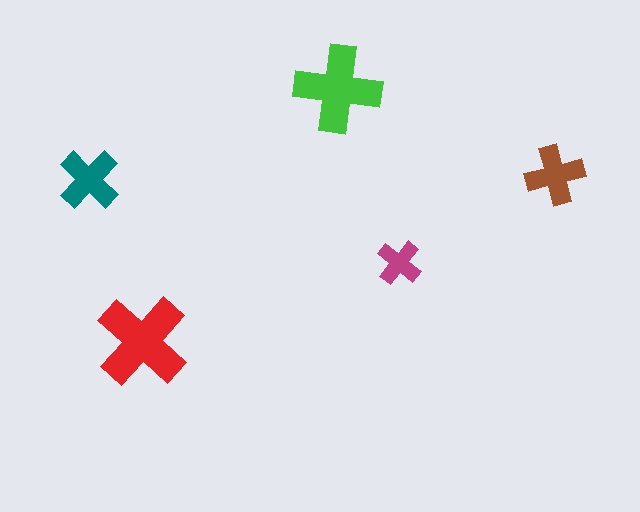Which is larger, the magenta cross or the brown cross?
The brown one.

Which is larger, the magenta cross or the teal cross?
The teal one.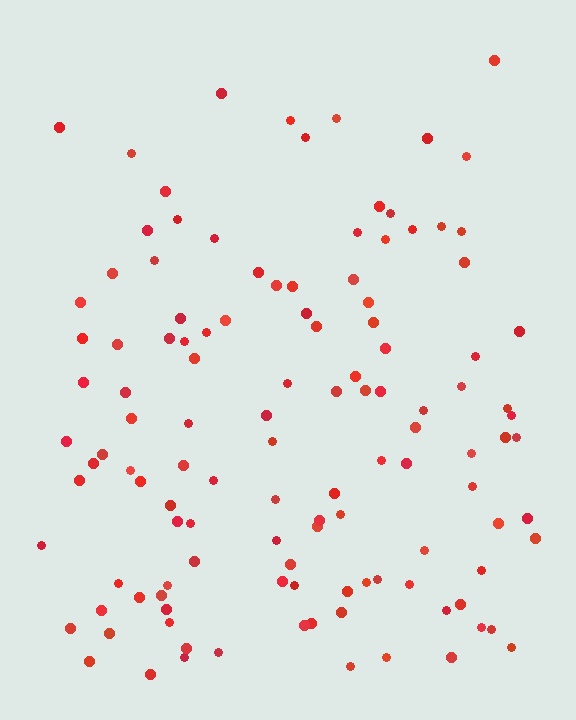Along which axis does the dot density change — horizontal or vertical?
Vertical.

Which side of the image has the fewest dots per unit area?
The top.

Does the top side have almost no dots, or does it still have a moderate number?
Still a moderate number, just noticeably fewer than the bottom.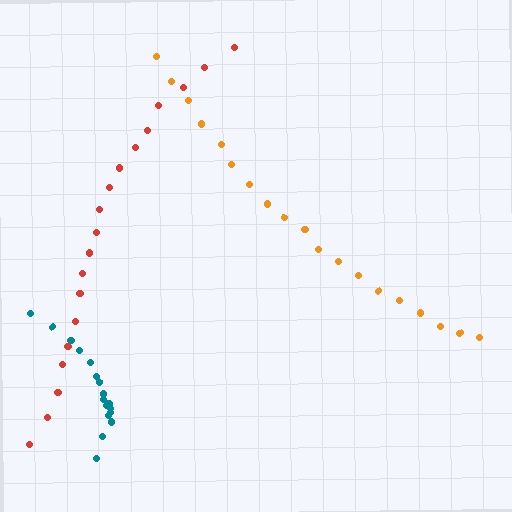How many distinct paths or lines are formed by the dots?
There are 3 distinct paths.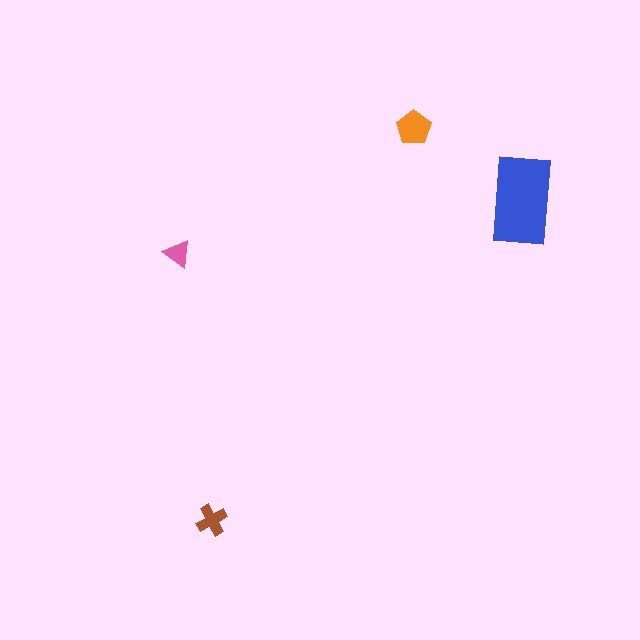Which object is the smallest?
The pink triangle.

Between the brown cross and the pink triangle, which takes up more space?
The brown cross.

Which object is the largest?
The blue rectangle.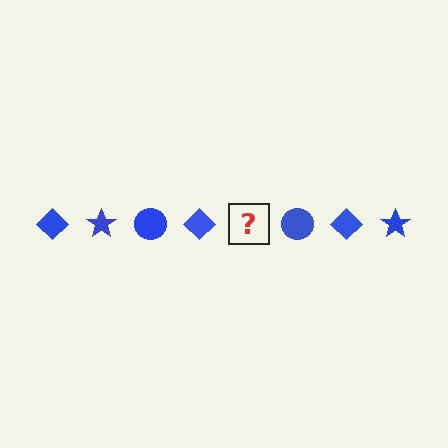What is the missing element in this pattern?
The missing element is a blue star.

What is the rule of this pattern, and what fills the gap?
The rule is that the pattern cycles through diamond, star, circle shapes in blue. The gap should be filled with a blue star.